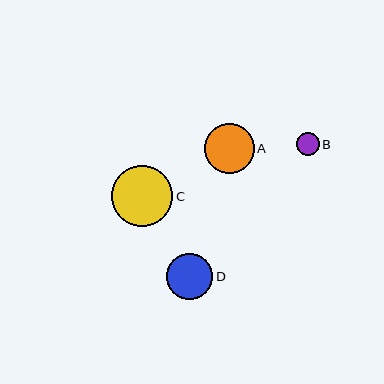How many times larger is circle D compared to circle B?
Circle D is approximately 2.0 times the size of circle B.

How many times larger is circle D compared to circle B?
Circle D is approximately 2.0 times the size of circle B.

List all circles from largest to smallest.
From largest to smallest: C, A, D, B.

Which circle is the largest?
Circle C is the largest with a size of approximately 61 pixels.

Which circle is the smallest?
Circle B is the smallest with a size of approximately 23 pixels.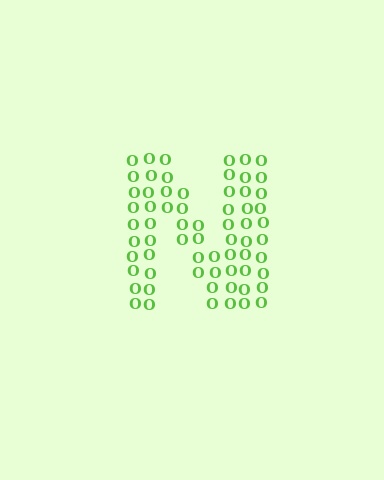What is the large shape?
The large shape is the letter N.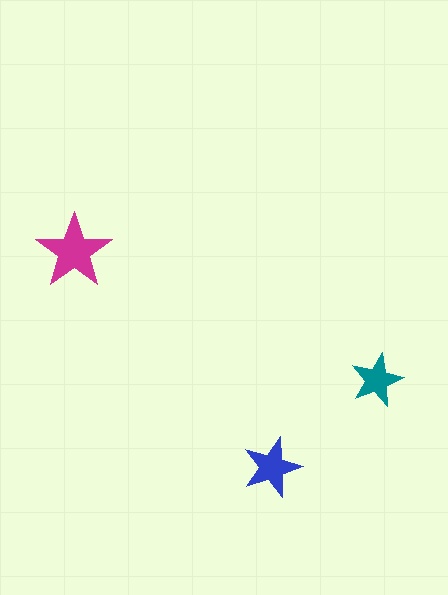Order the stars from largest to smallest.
the magenta one, the blue one, the teal one.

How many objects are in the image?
There are 3 objects in the image.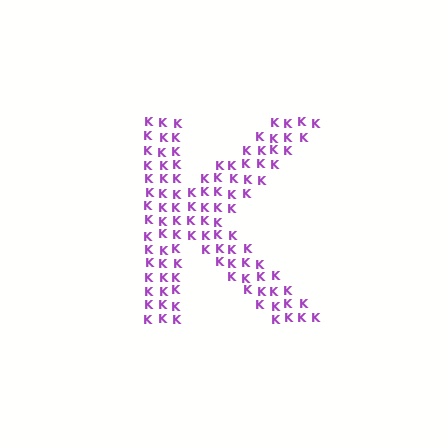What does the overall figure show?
The overall figure shows the letter K.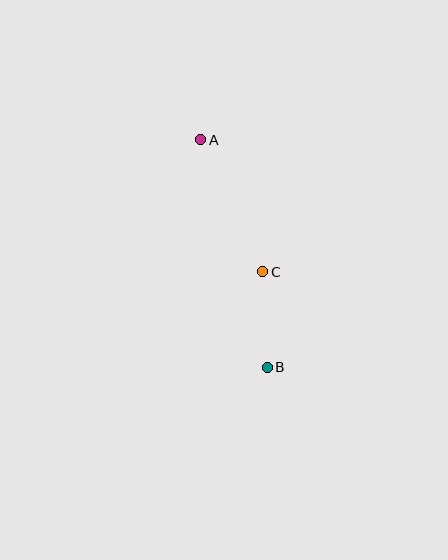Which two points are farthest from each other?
Points A and B are farthest from each other.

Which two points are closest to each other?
Points B and C are closest to each other.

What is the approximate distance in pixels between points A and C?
The distance between A and C is approximately 146 pixels.